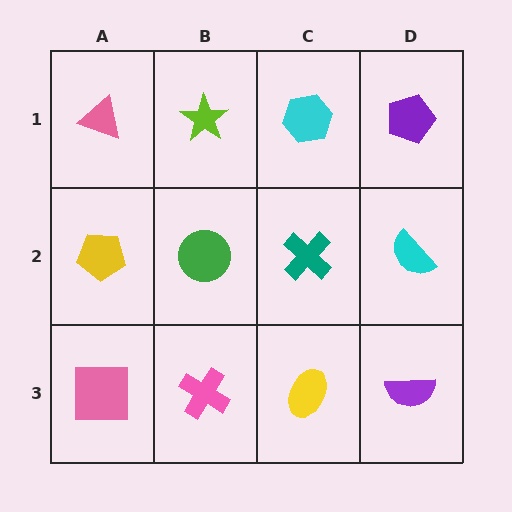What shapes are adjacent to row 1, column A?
A yellow pentagon (row 2, column A), a lime star (row 1, column B).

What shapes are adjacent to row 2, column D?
A purple pentagon (row 1, column D), a purple semicircle (row 3, column D), a teal cross (row 2, column C).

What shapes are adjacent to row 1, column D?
A cyan semicircle (row 2, column D), a cyan hexagon (row 1, column C).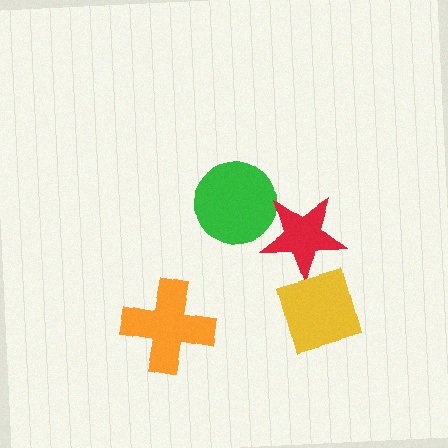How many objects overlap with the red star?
2 objects overlap with the red star.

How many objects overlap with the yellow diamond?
1 object overlaps with the yellow diamond.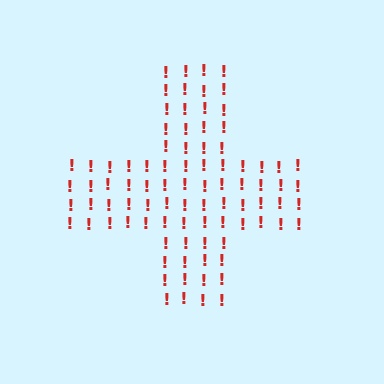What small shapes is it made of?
It is made of small exclamation marks.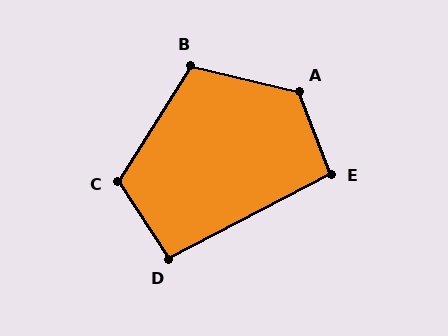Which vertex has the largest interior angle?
A, at approximately 124 degrees.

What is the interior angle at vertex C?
Approximately 115 degrees (obtuse).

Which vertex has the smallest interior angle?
D, at approximately 96 degrees.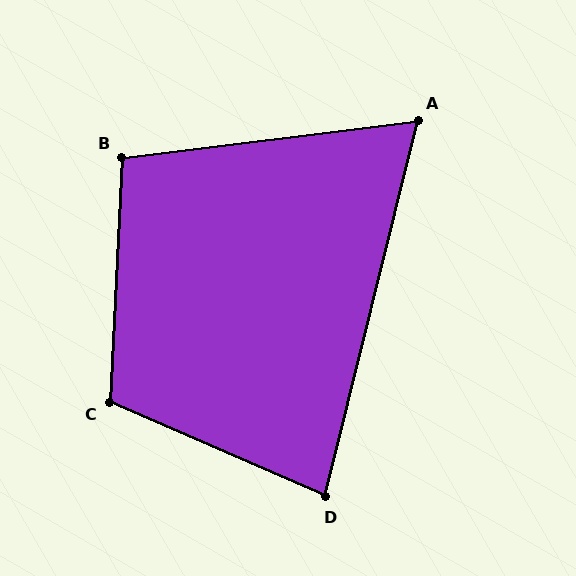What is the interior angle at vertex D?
Approximately 80 degrees (acute).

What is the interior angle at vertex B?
Approximately 100 degrees (obtuse).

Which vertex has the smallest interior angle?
A, at approximately 69 degrees.